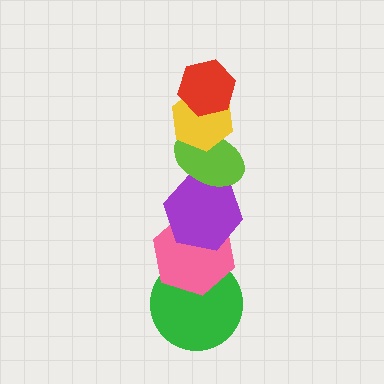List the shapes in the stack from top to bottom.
From top to bottom: the red hexagon, the yellow hexagon, the lime ellipse, the purple hexagon, the pink hexagon, the green circle.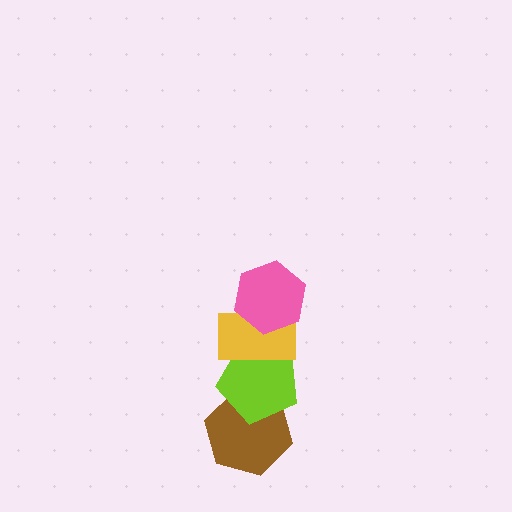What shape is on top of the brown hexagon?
The lime pentagon is on top of the brown hexagon.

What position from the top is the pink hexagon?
The pink hexagon is 1st from the top.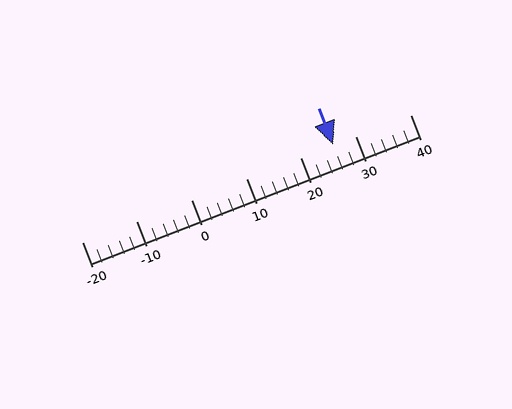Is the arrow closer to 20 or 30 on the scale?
The arrow is closer to 30.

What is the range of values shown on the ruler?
The ruler shows values from -20 to 40.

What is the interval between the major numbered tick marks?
The major tick marks are spaced 10 units apart.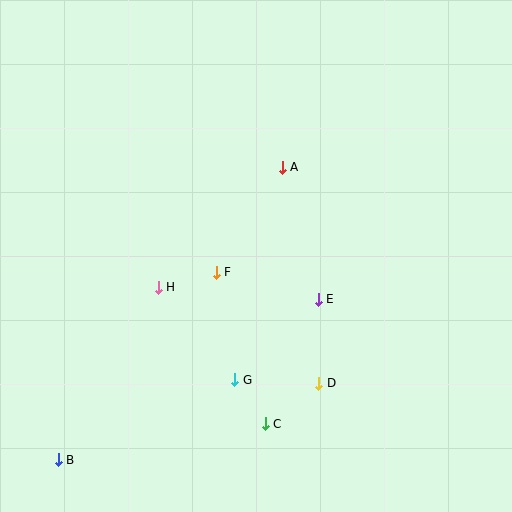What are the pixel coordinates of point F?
Point F is at (216, 272).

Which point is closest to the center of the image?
Point F at (216, 272) is closest to the center.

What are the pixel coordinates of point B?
Point B is at (58, 460).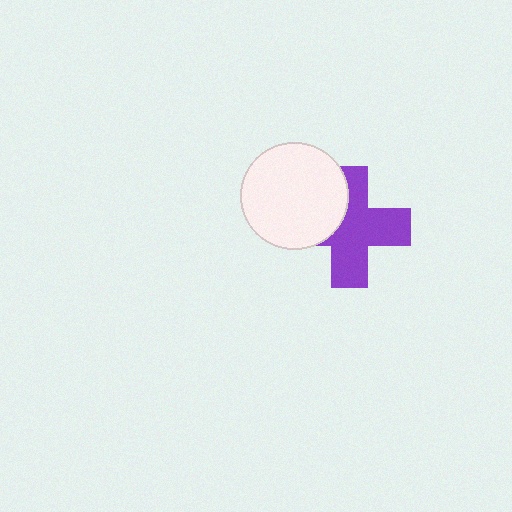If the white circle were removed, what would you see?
You would see the complete purple cross.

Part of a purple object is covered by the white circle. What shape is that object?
It is a cross.